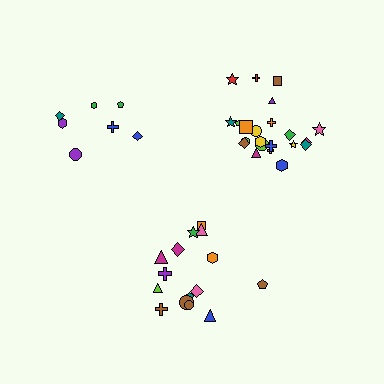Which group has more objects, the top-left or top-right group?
The top-right group.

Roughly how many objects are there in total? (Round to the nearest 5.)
Roughly 45 objects in total.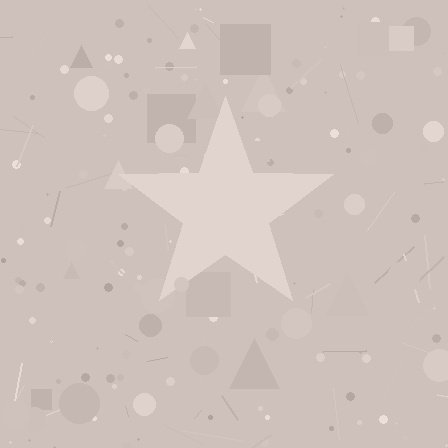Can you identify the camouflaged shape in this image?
The camouflaged shape is a star.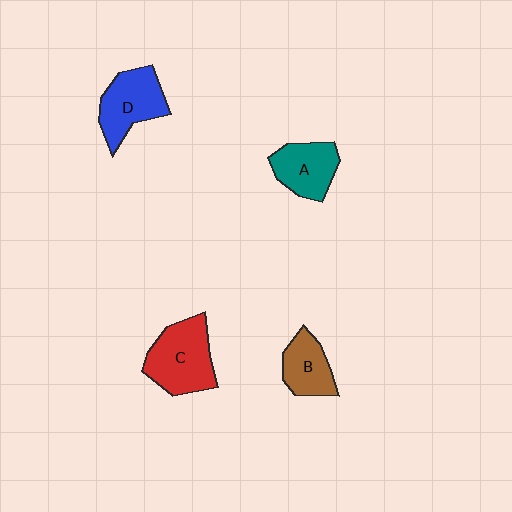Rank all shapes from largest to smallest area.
From largest to smallest: C (red), D (blue), A (teal), B (brown).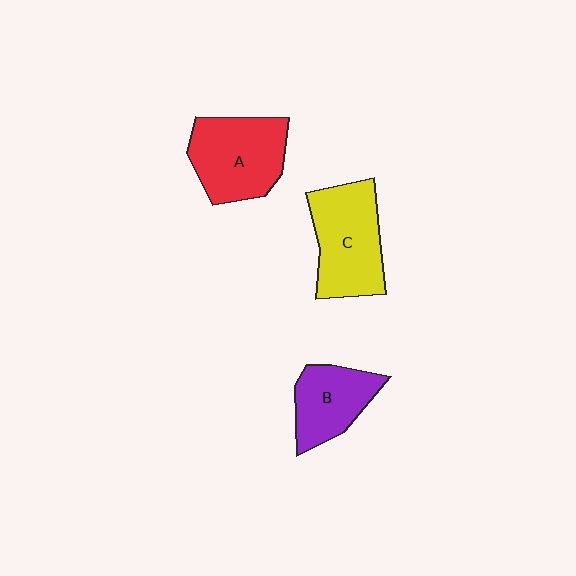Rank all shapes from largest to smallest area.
From largest to smallest: C (yellow), A (red), B (purple).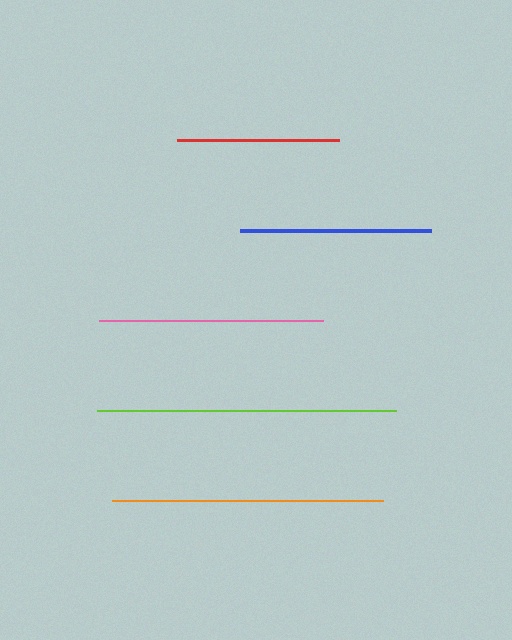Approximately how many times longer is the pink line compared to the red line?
The pink line is approximately 1.4 times the length of the red line.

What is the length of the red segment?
The red segment is approximately 161 pixels long.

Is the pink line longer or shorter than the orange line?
The orange line is longer than the pink line.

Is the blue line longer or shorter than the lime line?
The lime line is longer than the blue line.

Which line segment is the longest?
The lime line is the longest at approximately 299 pixels.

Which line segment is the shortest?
The red line is the shortest at approximately 161 pixels.